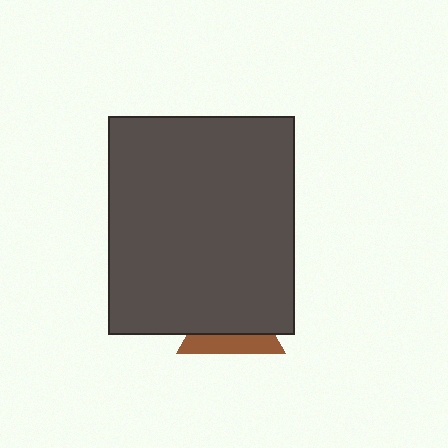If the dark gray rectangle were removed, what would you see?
You would see the complete brown triangle.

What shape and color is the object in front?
The object in front is a dark gray rectangle.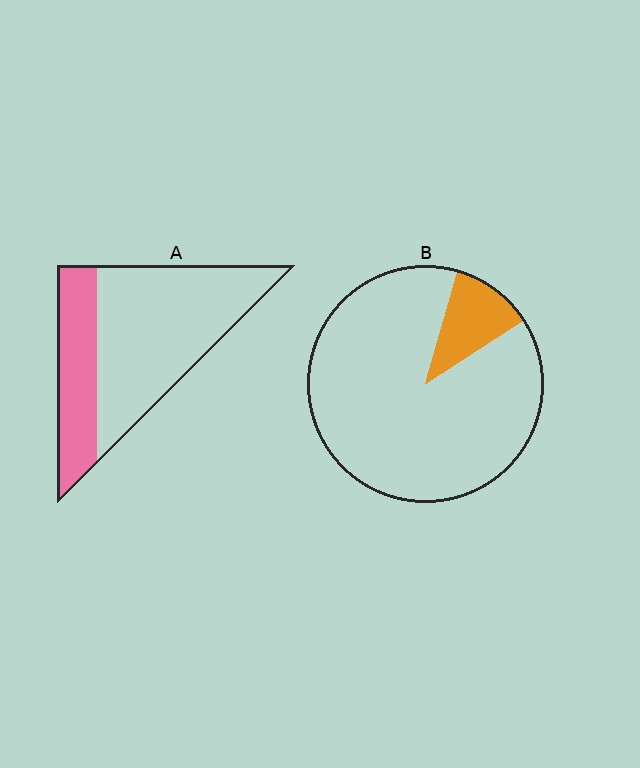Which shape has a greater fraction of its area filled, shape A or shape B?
Shape A.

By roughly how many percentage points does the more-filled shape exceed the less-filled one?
By roughly 20 percentage points (A over B).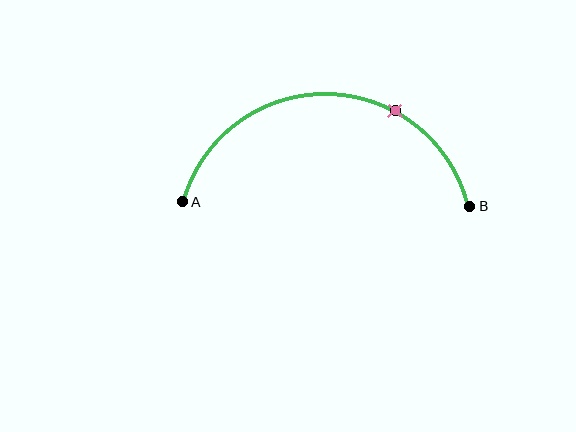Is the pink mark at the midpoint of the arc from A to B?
No. The pink mark lies on the arc but is closer to endpoint B. The arc midpoint would be at the point on the curve equidistant along the arc from both A and B.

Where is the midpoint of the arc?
The arc midpoint is the point on the curve farthest from the straight line joining A and B. It sits above that line.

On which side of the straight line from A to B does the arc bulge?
The arc bulges above the straight line connecting A and B.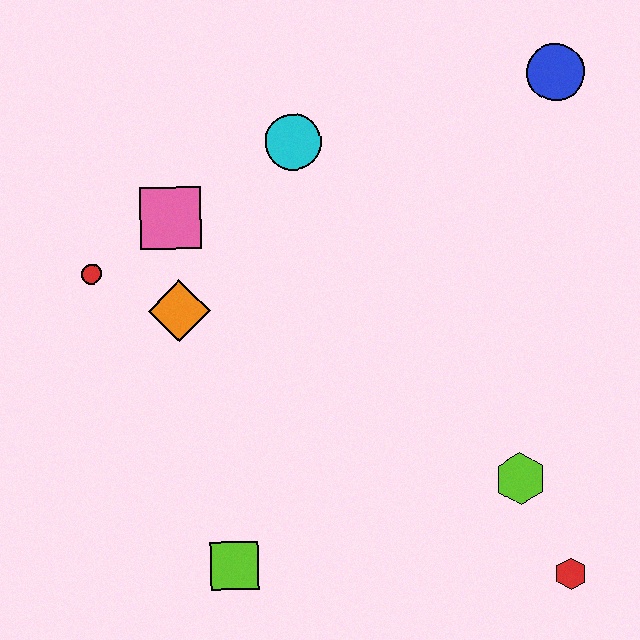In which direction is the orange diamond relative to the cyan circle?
The orange diamond is below the cyan circle.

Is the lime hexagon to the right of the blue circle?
No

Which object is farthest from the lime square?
The blue circle is farthest from the lime square.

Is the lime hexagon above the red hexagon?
Yes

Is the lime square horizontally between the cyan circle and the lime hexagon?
No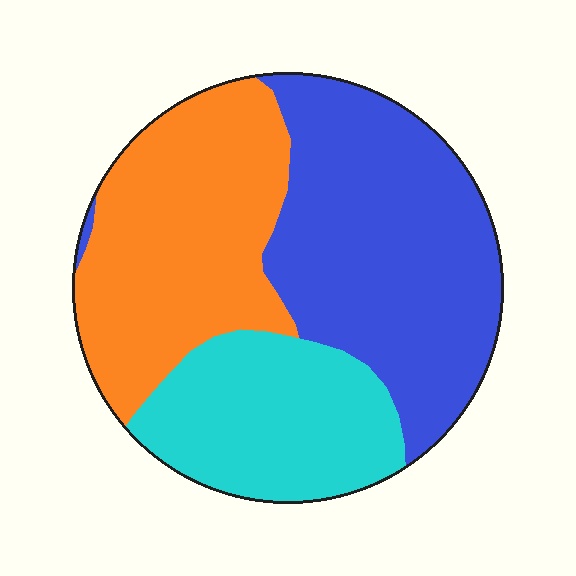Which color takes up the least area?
Cyan, at roughly 25%.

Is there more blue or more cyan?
Blue.